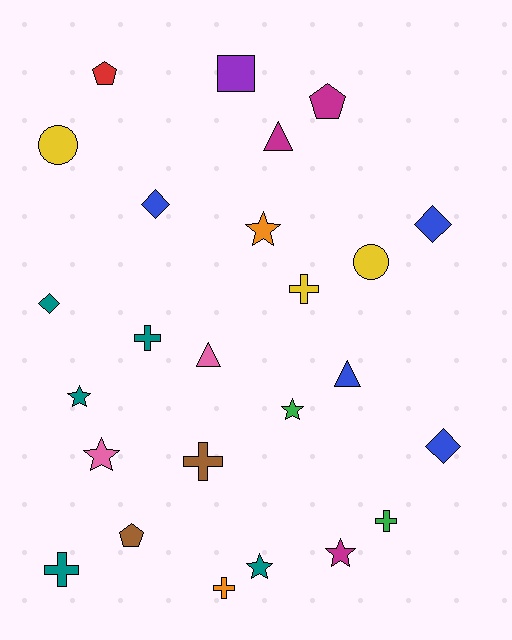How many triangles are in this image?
There are 3 triangles.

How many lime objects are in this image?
There are no lime objects.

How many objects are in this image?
There are 25 objects.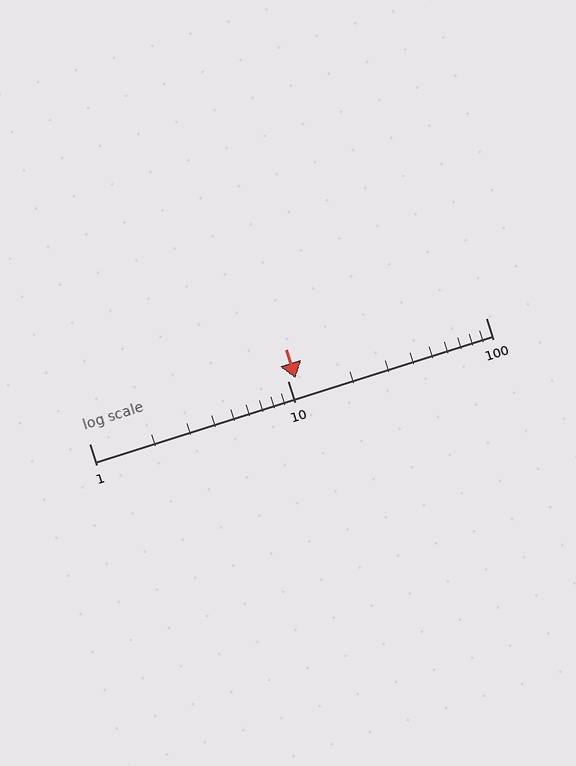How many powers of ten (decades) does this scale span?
The scale spans 2 decades, from 1 to 100.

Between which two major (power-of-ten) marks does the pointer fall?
The pointer is between 10 and 100.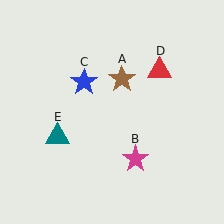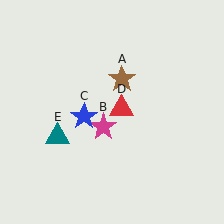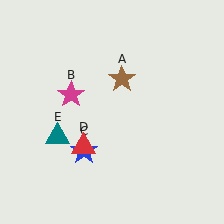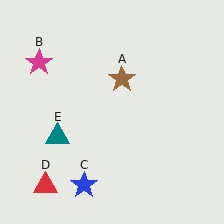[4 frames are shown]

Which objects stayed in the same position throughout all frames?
Brown star (object A) and teal triangle (object E) remained stationary.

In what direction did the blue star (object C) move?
The blue star (object C) moved down.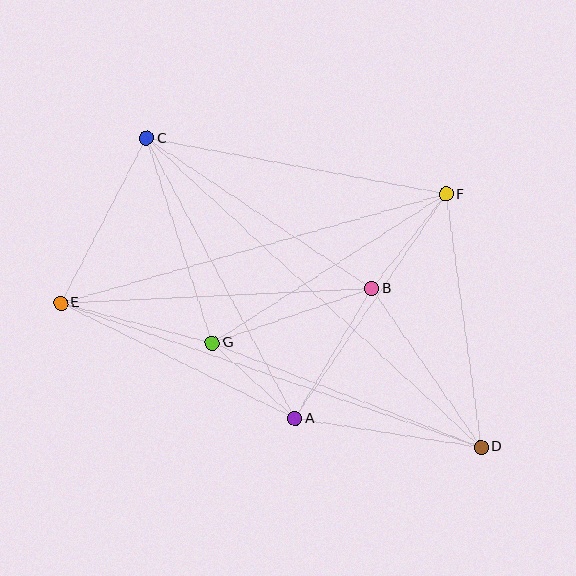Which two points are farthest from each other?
Points C and D are farthest from each other.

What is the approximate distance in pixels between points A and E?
The distance between A and E is approximately 261 pixels.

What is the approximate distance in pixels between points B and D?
The distance between B and D is approximately 192 pixels.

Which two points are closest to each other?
Points A and G are closest to each other.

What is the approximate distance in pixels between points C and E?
The distance between C and E is approximately 186 pixels.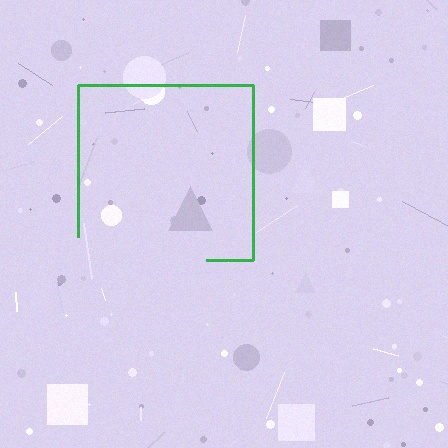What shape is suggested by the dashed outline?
The dashed outline suggests a square.